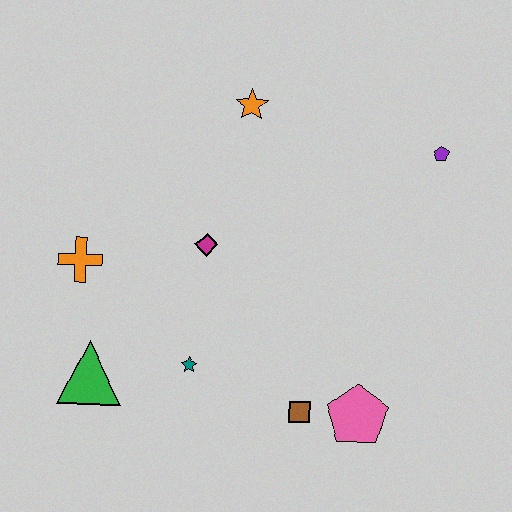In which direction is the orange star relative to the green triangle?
The orange star is above the green triangle.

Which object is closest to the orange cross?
The green triangle is closest to the orange cross.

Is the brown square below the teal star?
Yes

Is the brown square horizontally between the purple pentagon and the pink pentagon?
No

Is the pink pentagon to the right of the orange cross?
Yes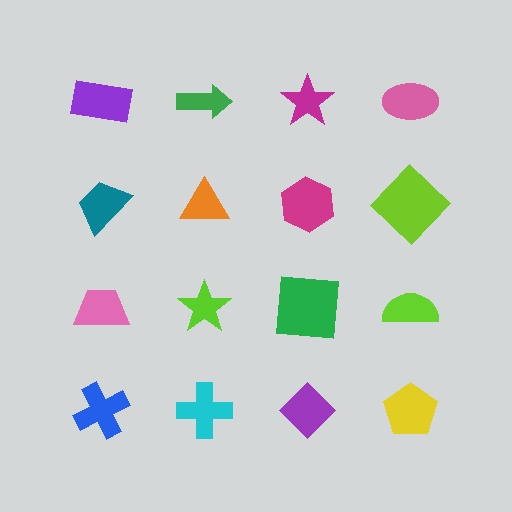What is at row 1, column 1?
A purple rectangle.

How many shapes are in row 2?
4 shapes.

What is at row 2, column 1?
A teal trapezoid.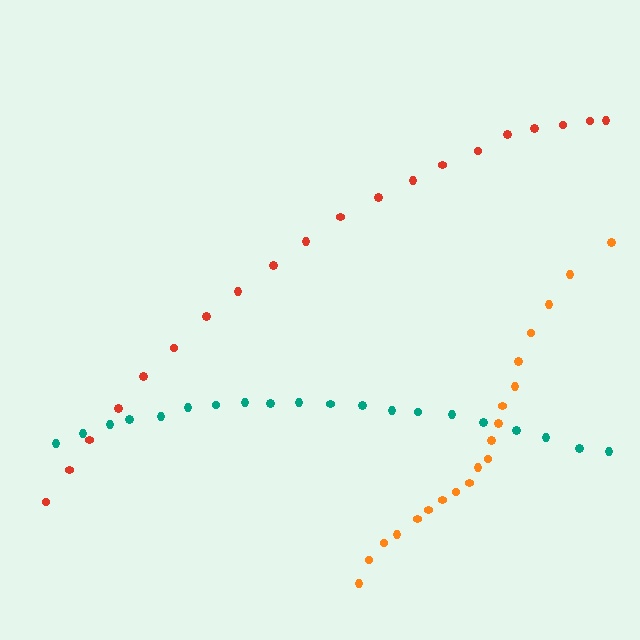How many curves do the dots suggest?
There are 3 distinct paths.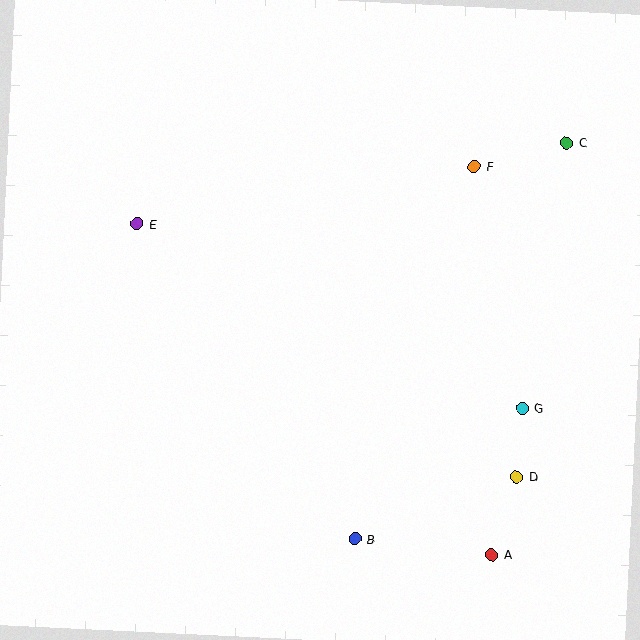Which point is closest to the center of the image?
Point E at (137, 224) is closest to the center.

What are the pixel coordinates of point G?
Point G is at (522, 408).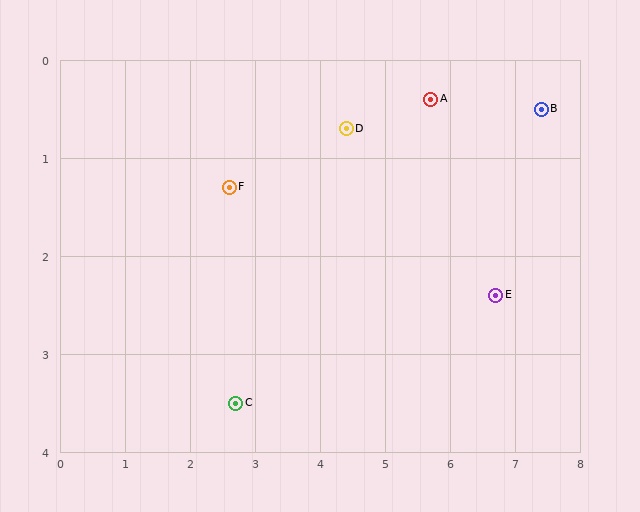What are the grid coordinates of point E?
Point E is at approximately (6.7, 2.4).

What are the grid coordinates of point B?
Point B is at approximately (7.4, 0.5).